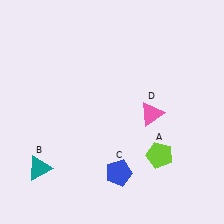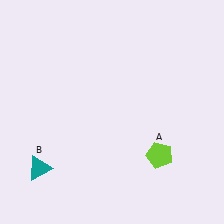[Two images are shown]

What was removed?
The pink triangle (D), the blue pentagon (C) were removed in Image 2.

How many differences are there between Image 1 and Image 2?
There are 2 differences between the two images.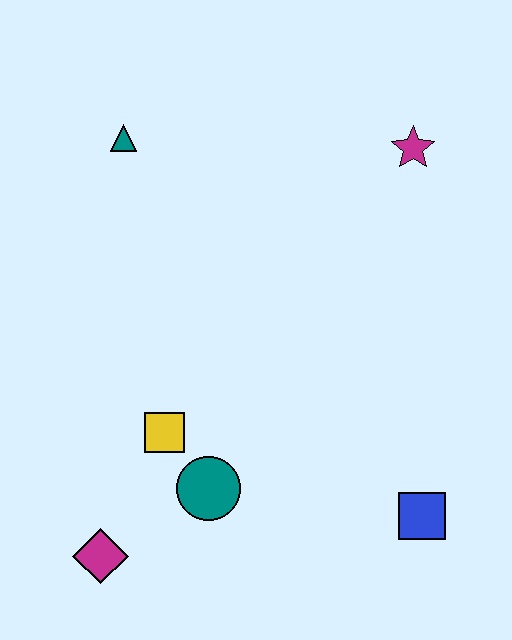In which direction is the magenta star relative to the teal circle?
The magenta star is above the teal circle.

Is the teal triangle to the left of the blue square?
Yes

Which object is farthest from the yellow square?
The magenta star is farthest from the yellow square.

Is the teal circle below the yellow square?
Yes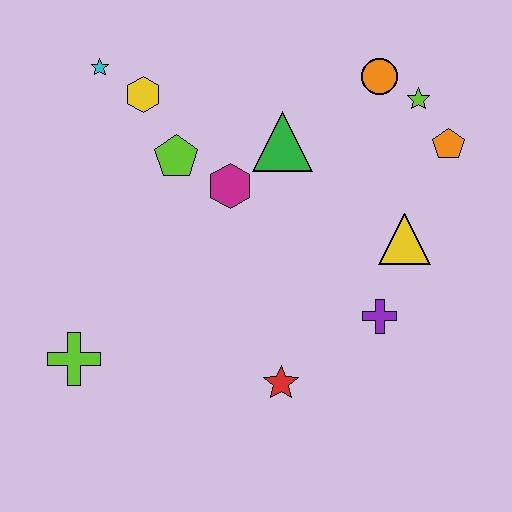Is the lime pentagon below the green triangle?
Yes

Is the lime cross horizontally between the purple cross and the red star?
No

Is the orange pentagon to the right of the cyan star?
Yes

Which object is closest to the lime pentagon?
The magenta hexagon is closest to the lime pentagon.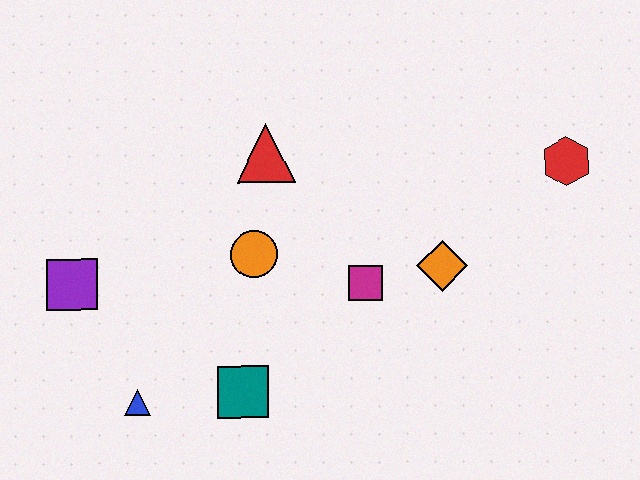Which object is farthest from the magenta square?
The purple square is farthest from the magenta square.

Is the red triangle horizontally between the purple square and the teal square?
No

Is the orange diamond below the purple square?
No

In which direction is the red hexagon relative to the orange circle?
The red hexagon is to the right of the orange circle.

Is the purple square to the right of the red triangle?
No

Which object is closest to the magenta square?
The orange diamond is closest to the magenta square.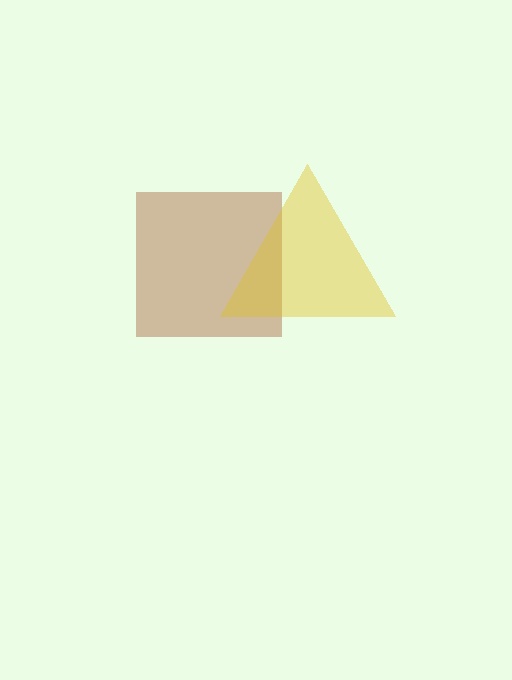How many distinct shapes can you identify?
There are 2 distinct shapes: a brown square, a yellow triangle.